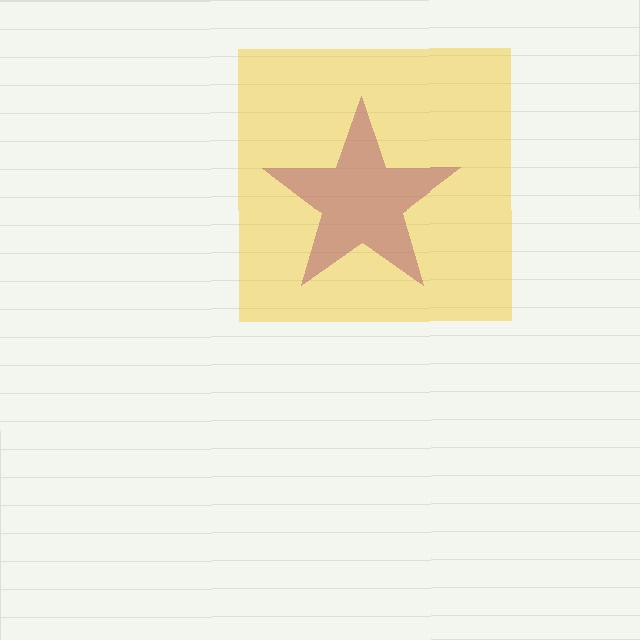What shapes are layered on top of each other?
The layered shapes are: a purple star, a yellow square.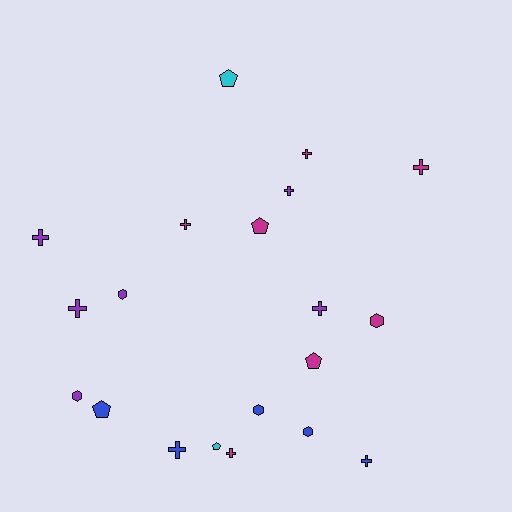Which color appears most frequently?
Magenta, with 7 objects.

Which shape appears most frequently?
Cross, with 10 objects.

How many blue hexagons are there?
There are 2 blue hexagons.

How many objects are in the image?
There are 20 objects.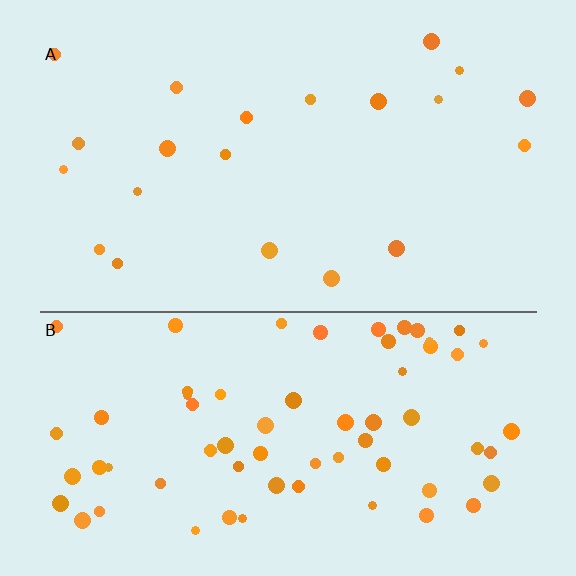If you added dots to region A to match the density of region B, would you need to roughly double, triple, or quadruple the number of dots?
Approximately triple.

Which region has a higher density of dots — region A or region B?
B (the bottom).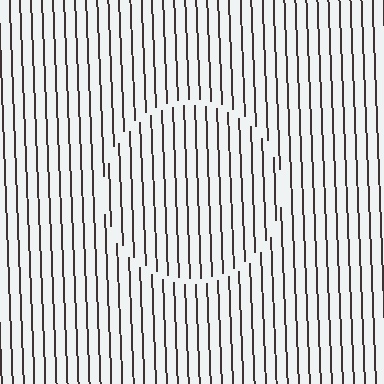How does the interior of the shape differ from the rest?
The interior of the shape contains the same grating, shifted by half a period — the contour is defined by the phase discontinuity where line-ends from the inner and outer gratings abut.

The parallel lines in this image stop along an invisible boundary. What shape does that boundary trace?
An illusory circle. The interior of the shape contains the same grating, shifted by half a period — the contour is defined by the phase discontinuity where line-ends from the inner and outer gratings abut.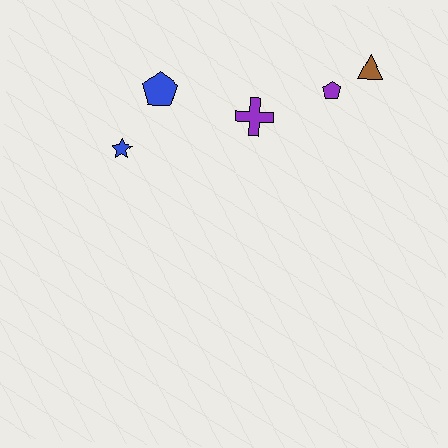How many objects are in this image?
There are 5 objects.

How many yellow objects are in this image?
There are no yellow objects.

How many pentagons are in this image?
There are 2 pentagons.